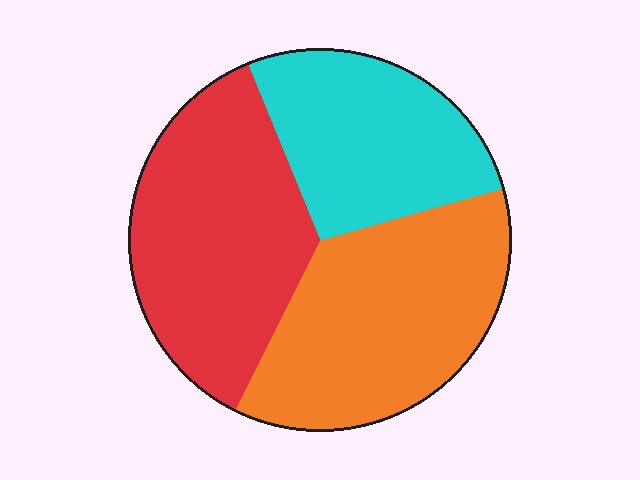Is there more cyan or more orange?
Orange.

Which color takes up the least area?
Cyan, at roughly 25%.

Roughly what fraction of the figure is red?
Red covers 37% of the figure.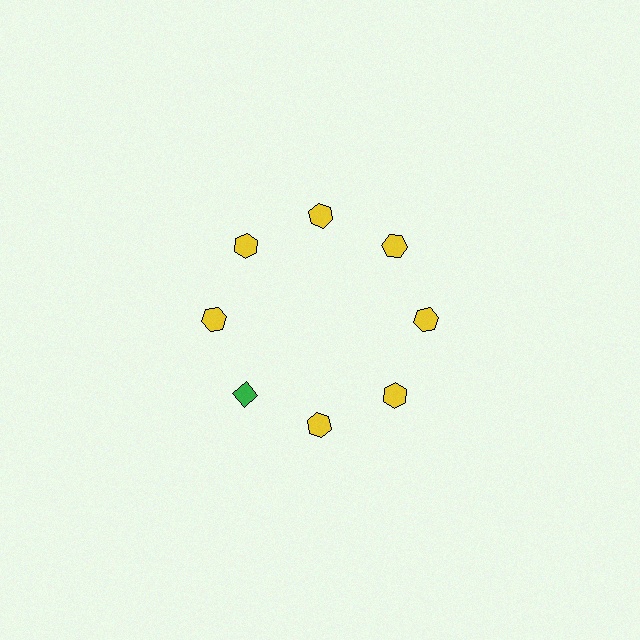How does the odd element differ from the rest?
It differs in both color (green instead of yellow) and shape (diamond instead of hexagon).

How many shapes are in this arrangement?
There are 8 shapes arranged in a ring pattern.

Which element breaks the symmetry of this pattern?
The green diamond at roughly the 8 o'clock position breaks the symmetry. All other shapes are yellow hexagons.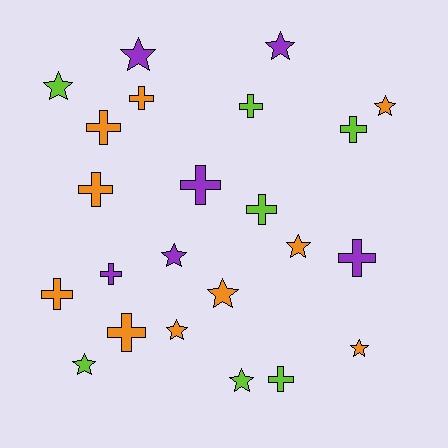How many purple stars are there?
There are 3 purple stars.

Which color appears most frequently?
Orange, with 10 objects.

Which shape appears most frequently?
Cross, with 12 objects.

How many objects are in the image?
There are 23 objects.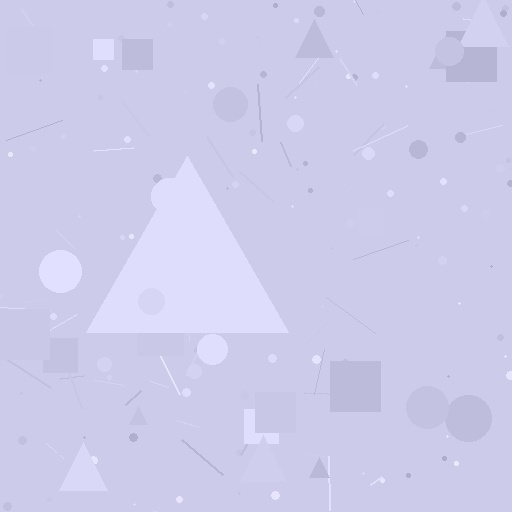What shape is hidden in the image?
A triangle is hidden in the image.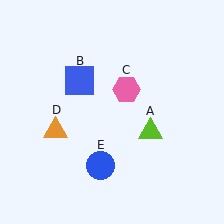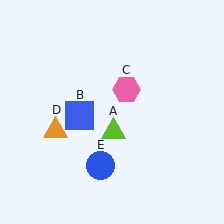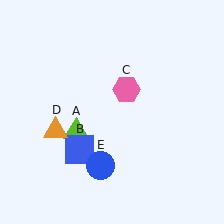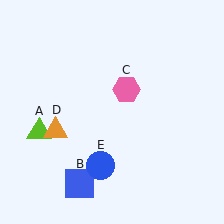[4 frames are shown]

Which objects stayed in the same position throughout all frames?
Pink hexagon (object C) and orange triangle (object D) and blue circle (object E) remained stationary.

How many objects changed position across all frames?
2 objects changed position: lime triangle (object A), blue square (object B).